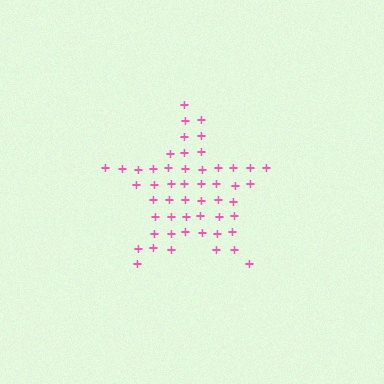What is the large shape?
The large shape is a star.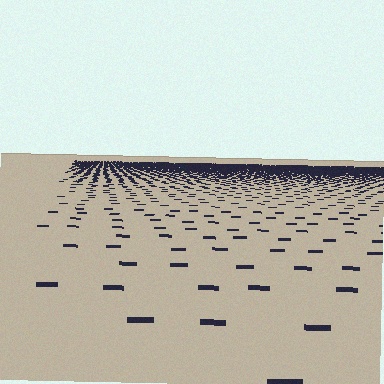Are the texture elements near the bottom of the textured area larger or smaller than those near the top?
Larger. Near the bottom, elements are closer to the viewer and appear at a bigger on-screen size.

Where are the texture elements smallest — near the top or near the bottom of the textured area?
Near the top.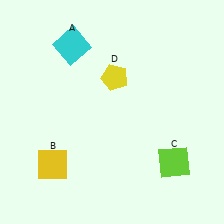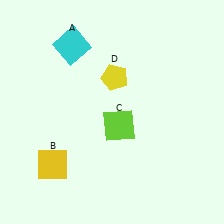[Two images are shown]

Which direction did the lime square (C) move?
The lime square (C) moved left.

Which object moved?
The lime square (C) moved left.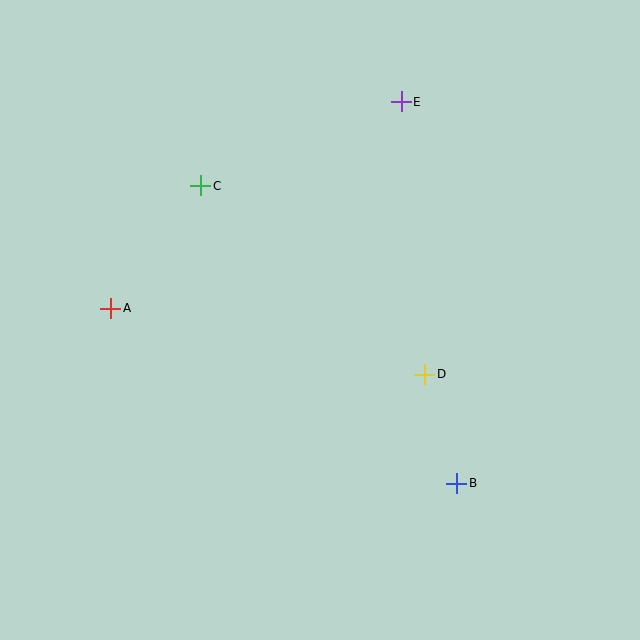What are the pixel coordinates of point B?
Point B is at (457, 483).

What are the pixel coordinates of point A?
Point A is at (111, 308).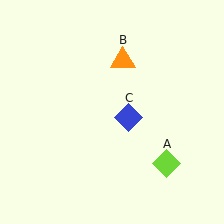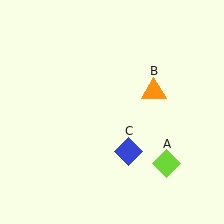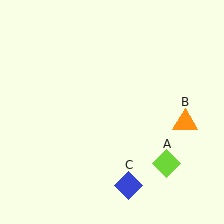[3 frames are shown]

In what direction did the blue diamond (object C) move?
The blue diamond (object C) moved down.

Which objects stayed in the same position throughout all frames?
Lime diamond (object A) remained stationary.